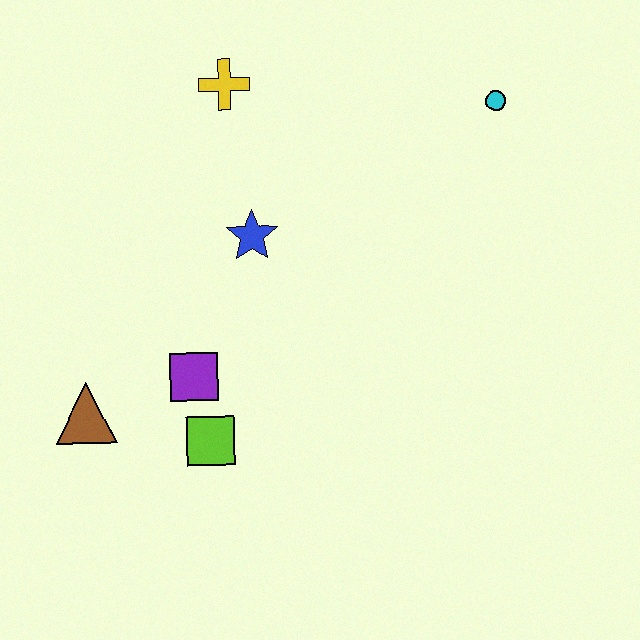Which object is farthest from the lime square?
The cyan circle is farthest from the lime square.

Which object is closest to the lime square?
The purple square is closest to the lime square.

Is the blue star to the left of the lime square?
No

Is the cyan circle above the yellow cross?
No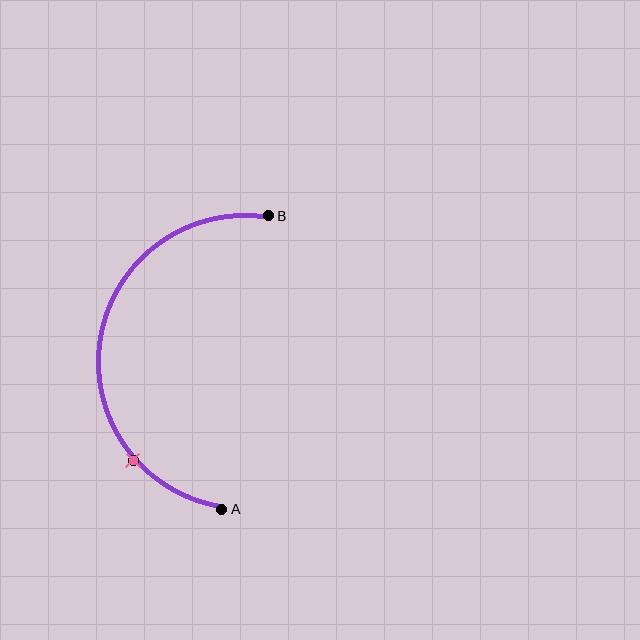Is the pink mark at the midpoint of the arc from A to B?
No. The pink mark lies on the arc but is closer to endpoint A. The arc midpoint would be at the point on the curve equidistant along the arc from both A and B.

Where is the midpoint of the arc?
The arc midpoint is the point on the curve farthest from the straight line joining A and B. It sits to the left of that line.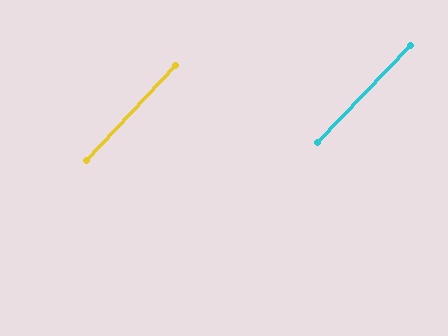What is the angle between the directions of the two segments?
Approximately 1 degree.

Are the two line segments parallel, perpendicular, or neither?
Parallel — their directions differ by only 0.6°.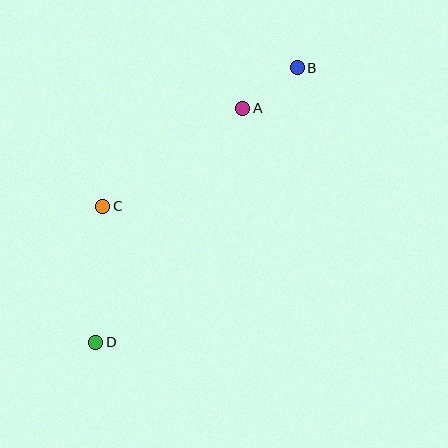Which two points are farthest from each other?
Points B and D are farthest from each other.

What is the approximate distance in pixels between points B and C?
The distance between B and C is approximately 239 pixels.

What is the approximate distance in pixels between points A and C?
The distance between A and C is approximately 171 pixels.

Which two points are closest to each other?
Points A and B are closest to each other.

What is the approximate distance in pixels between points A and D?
The distance between A and D is approximately 276 pixels.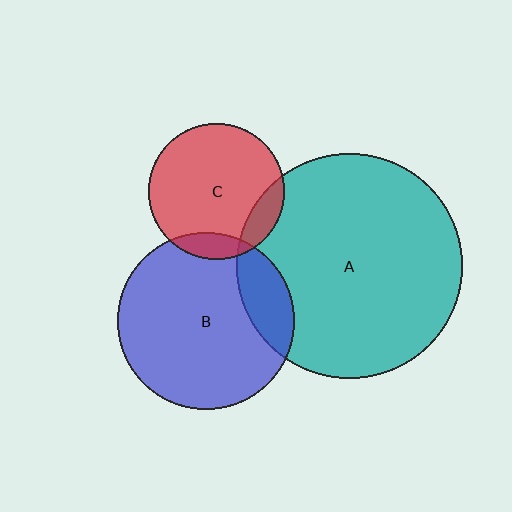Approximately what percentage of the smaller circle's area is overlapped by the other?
Approximately 10%.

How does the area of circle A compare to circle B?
Approximately 1.6 times.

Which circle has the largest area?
Circle A (teal).